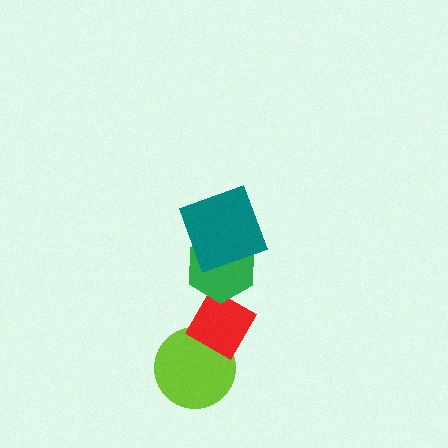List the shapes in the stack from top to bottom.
From top to bottom: the teal square, the green hexagon, the red diamond, the lime circle.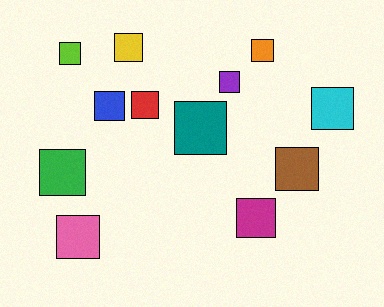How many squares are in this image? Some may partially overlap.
There are 12 squares.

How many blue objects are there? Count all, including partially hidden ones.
There is 1 blue object.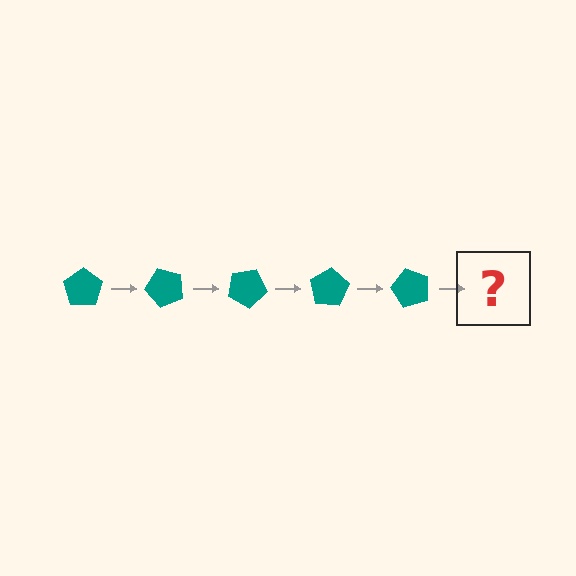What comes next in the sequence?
The next element should be a teal pentagon rotated 250 degrees.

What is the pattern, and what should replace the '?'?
The pattern is that the pentagon rotates 50 degrees each step. The '?' should be a teal pentagon rotated 250 degrees.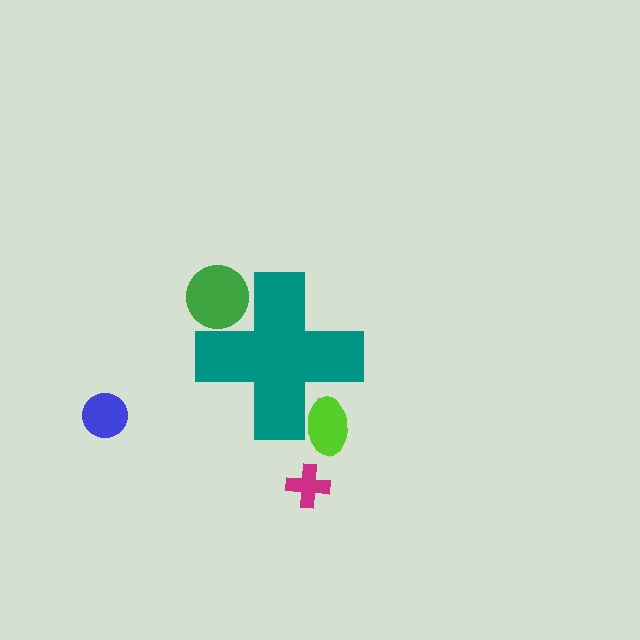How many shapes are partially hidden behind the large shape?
2 shapes are partially hidden.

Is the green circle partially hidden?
Yes, the green circle is partially hidden behind the teal cross.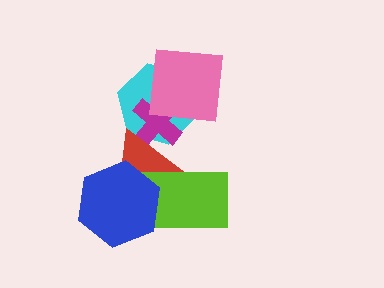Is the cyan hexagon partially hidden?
Yes, it is partially covered by another shape.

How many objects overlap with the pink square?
2 objects overlap with the pink square.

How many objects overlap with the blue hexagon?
2 objects overlap with the blue hexagon.